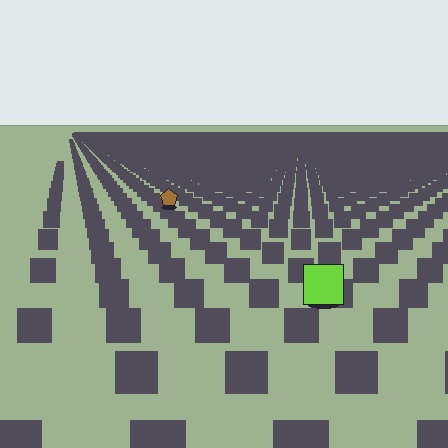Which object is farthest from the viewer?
The brown pentagon is farthest from the viewer. It appears smaller and the ground texture around it is denser.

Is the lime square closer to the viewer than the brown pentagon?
Yes. The lime square is closer — you can tell from the texture gradient: the ground texture is coarser near it.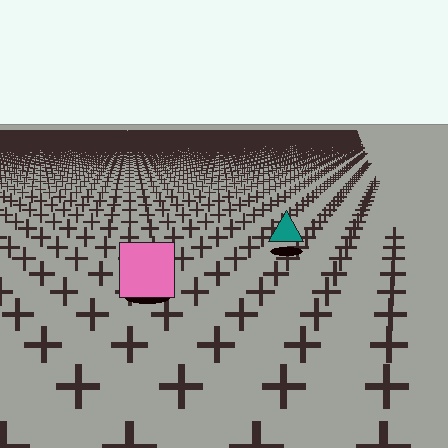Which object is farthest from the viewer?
The teal triangle is farthest from the viewer. It appears smaller and the ground texture around it is denser.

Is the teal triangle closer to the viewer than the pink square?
No. The pink square is closer — you can tell from the texture gradient: the ground texture is coarser near it.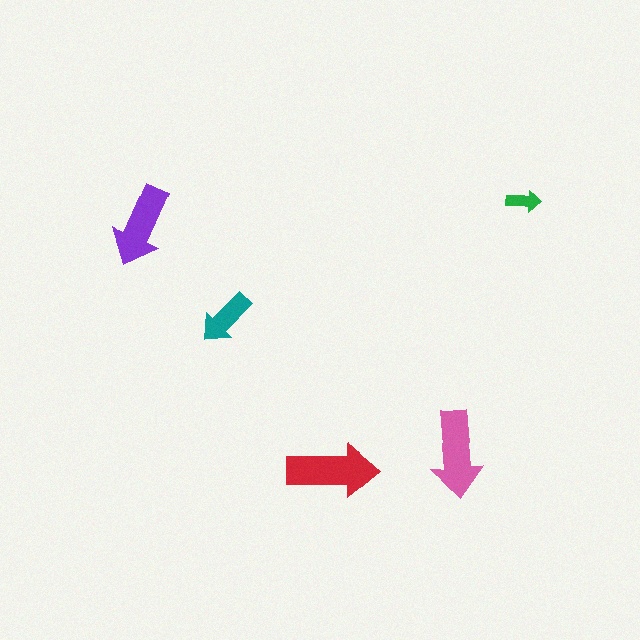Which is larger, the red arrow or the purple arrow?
The red one.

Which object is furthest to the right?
The green arrow is rightmost.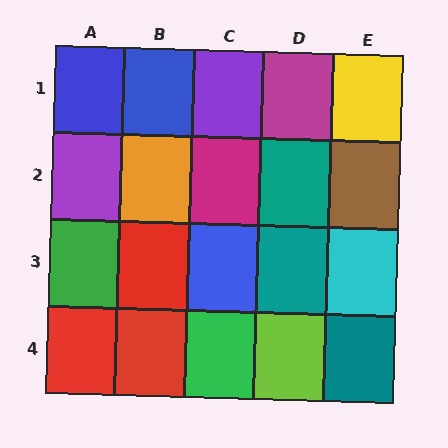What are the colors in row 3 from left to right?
Green, red, blue, teal, cyan.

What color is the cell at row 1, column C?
Purple.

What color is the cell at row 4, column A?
Red.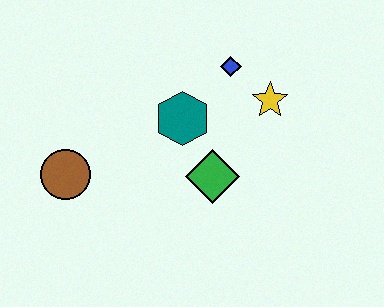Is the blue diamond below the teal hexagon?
No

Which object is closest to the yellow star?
The blue diamond is closest to the yellow star.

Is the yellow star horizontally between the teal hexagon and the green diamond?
No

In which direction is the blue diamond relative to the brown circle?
The blue diamond is to the right of the brown circle.